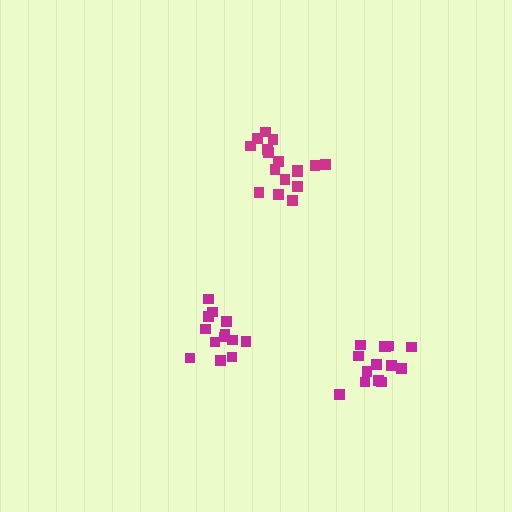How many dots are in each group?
Group 1: 14 dots, Group 2: 13 dots, Group 3: 17 dots (44 total).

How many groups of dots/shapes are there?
There are 3 groups.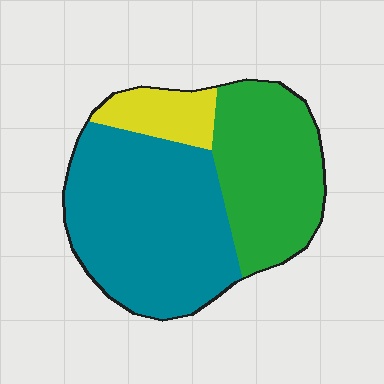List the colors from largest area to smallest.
From largest to smallest: teal, green, yellow.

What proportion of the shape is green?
Green takes up about one third (1/3) of the shape.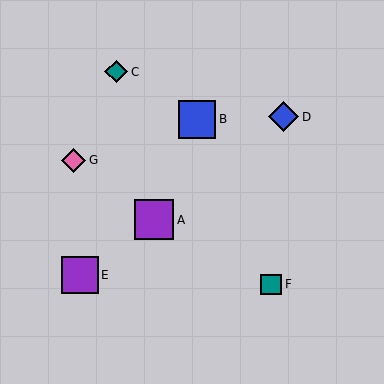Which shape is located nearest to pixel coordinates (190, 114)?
The blue square (labeled B) at (197, 120) is nearest to that location.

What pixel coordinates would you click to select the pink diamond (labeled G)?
Click at (74, 160) to select the pink diamond G.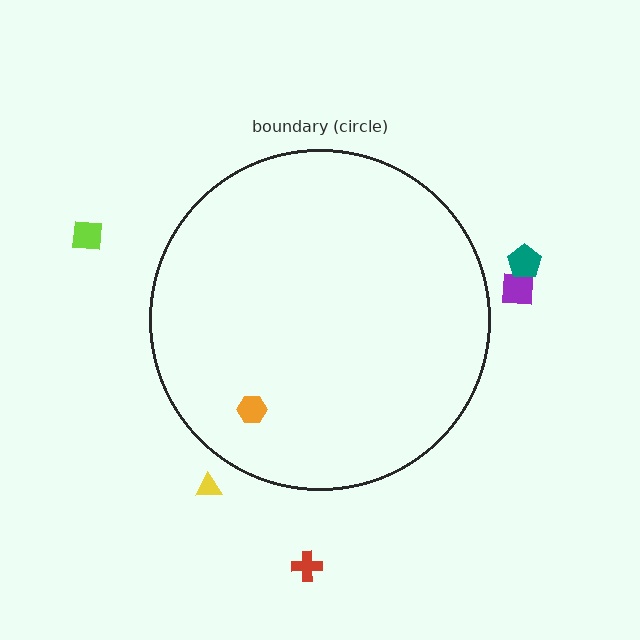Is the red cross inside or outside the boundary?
Outside.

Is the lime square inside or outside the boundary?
Outside.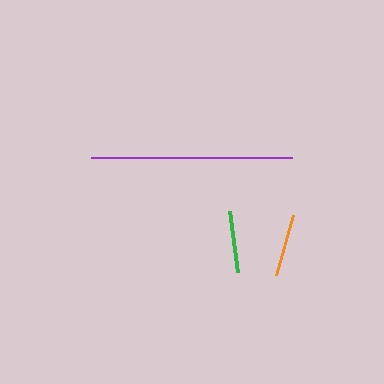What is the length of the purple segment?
The purple segment is approximately 202 pixels long.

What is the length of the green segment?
The green segment is approximately 62 pixels long.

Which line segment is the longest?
The purple line is the longest at approximately 202 pixels.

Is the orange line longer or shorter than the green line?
The orange line is longer than the green line.